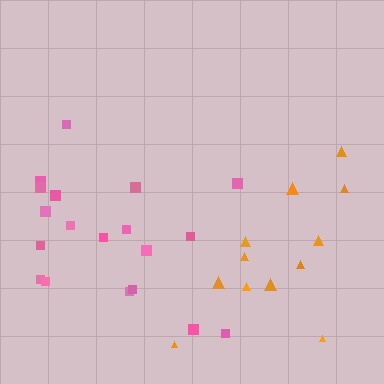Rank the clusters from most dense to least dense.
pink, orange.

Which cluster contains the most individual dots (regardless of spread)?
Pink (19).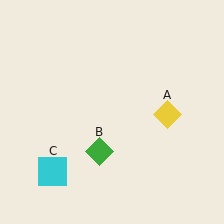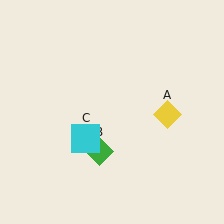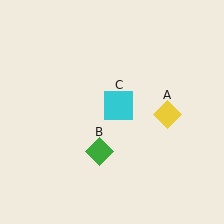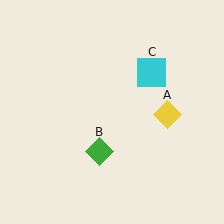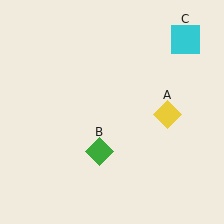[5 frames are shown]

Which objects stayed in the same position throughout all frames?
Yellow diamond (object A) and green diamond (object B) remained stationary.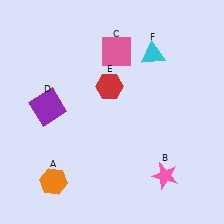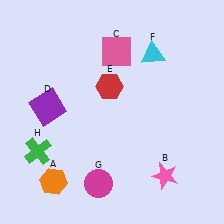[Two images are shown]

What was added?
A magenta circle (G), a green cross (H) were added in Image 2.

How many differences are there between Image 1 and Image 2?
There are 2 differences between the two images.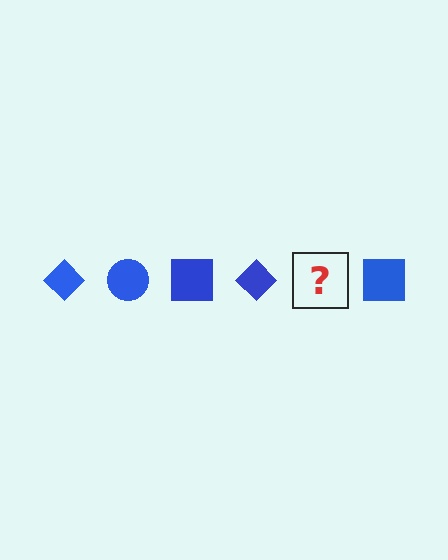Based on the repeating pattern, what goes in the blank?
The blank should be a blue circle.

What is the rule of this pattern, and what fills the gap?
The rule is that the pattern cycles through diamond, circle, square shapes in blue. The gap should be filled with a blue circle.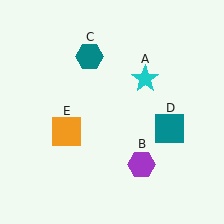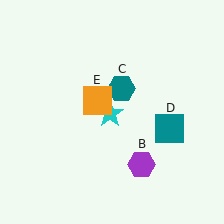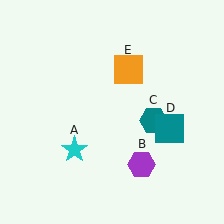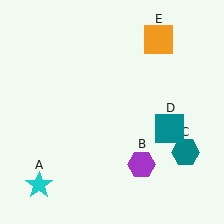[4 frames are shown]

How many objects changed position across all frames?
3 objects changed position: cyan star (object A), teal hexagon (object C), orange square (object E).